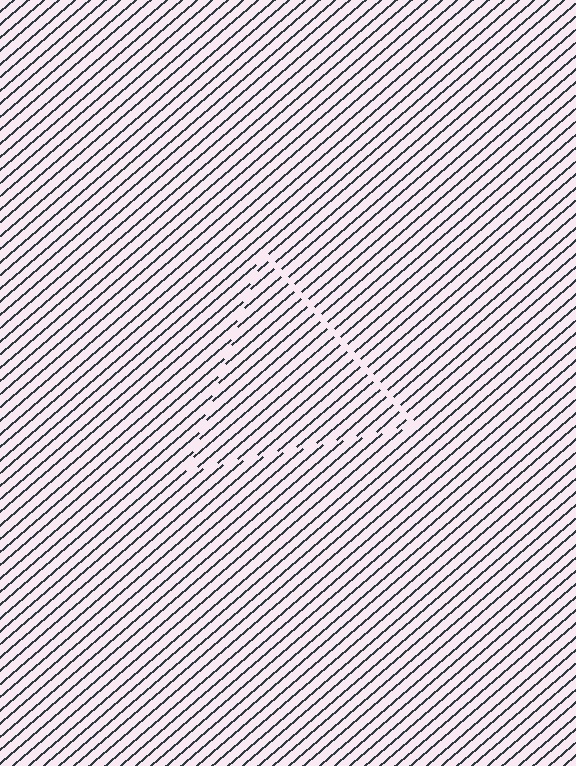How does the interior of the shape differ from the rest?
The interior of the shape contains the same grating, shifted by half a period — the contour is defined by the phase discontinuity where line-ends from the inner and outer gratings abut.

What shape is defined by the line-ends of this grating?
An illusory triangle. The interior of the shape contains the same grating, shifted by half a period — the contour is defined by the phase discontinuity where line-ends from the inner and outer gratings abut.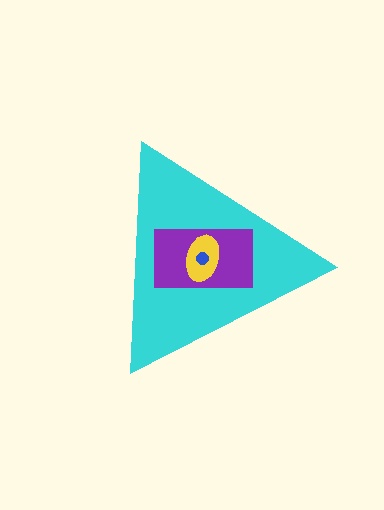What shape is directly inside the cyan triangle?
The purple rectangle.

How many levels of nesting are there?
4.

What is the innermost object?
The blue circle.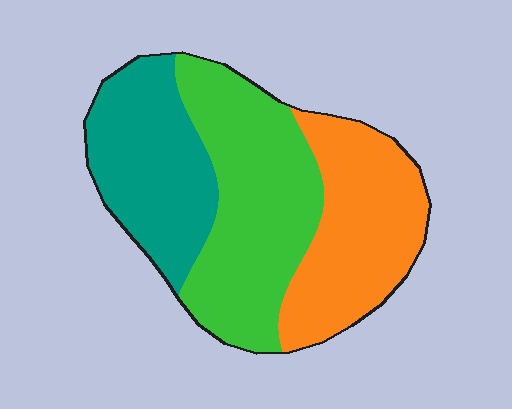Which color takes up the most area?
Green, at roughly 40%.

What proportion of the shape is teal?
Teal takes up between a sixth and a third of the shape.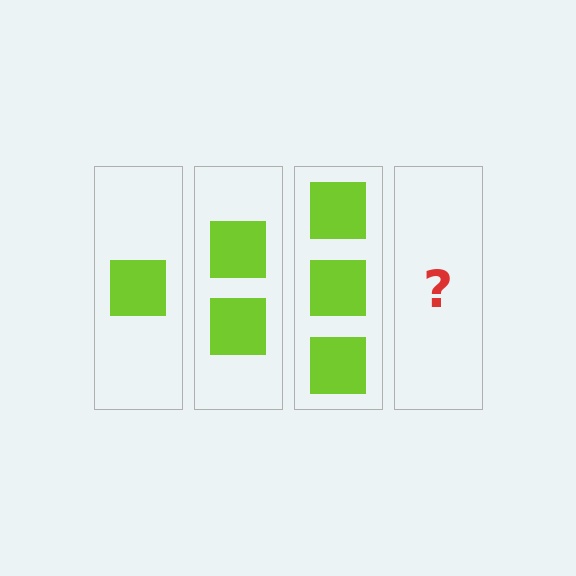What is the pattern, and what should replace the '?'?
The pattern is that each step adds one more square. The '?' should be 4 squares.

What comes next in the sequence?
The next element should be 4 squares.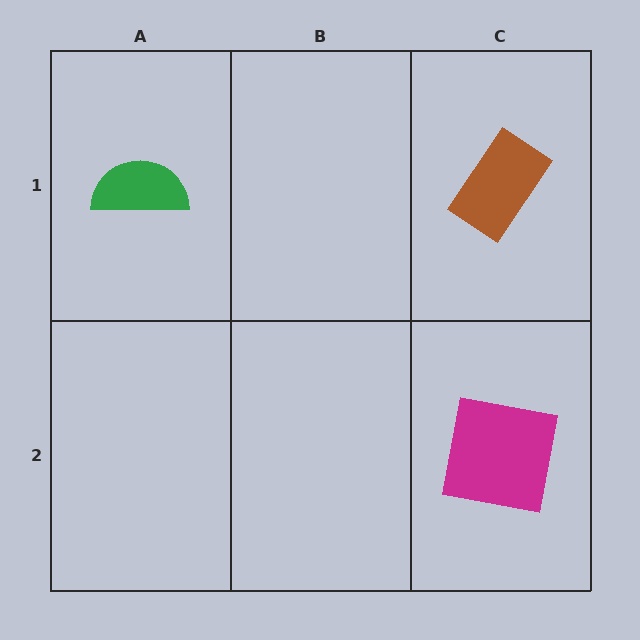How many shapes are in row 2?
1 shape.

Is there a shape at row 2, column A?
No, that cell is empty.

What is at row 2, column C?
A magenta square.